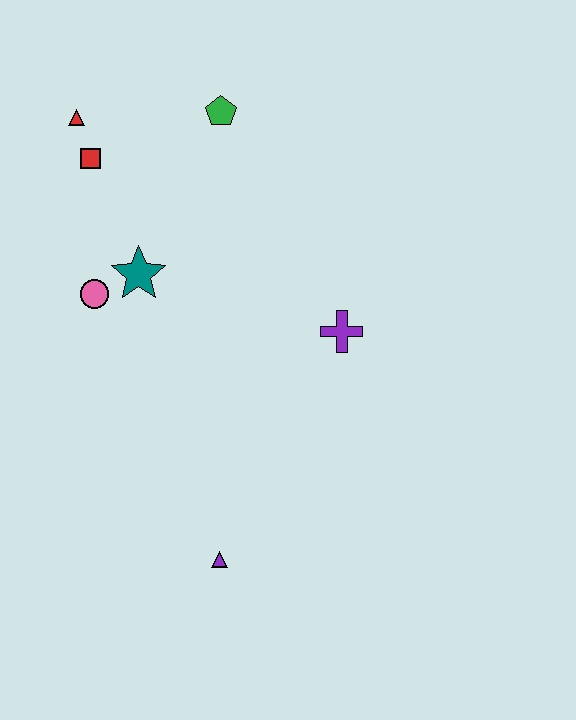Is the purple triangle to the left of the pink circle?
No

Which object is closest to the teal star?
The pink circle is closest to the teal star.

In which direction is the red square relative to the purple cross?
The red square is to the left of the purple cross.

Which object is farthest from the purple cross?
The red triangle is farthest from the purple cross.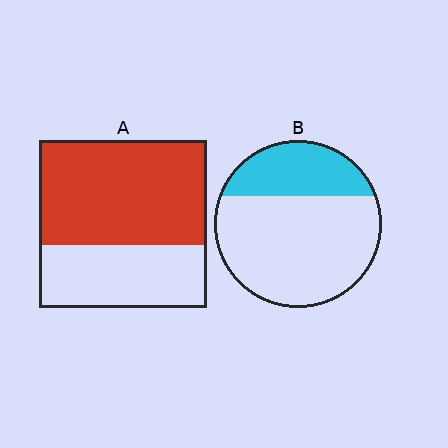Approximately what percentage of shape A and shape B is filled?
A is approximately 60% and B is approximately 30%.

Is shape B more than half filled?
No.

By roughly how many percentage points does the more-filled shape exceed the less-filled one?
By roughly 35 percentage points (A over B).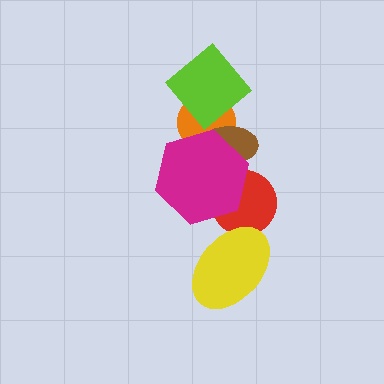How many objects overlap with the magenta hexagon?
3 objects overlap with the magenta hexagon.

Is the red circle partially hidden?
Yes, it is partially covered by another shape.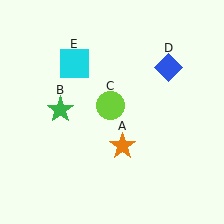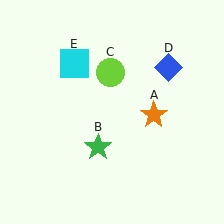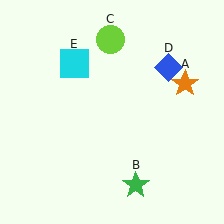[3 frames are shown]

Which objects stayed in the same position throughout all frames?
Blue diamond (object D) and cyan square (object E) remained stationary.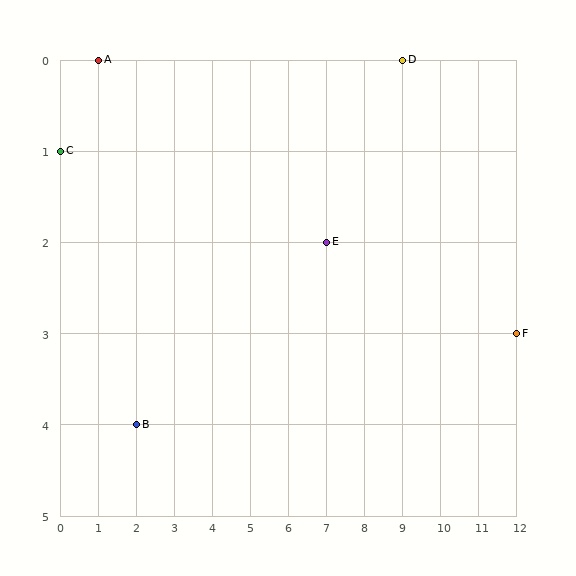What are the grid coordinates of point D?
Point D is at grid coordinates (9, 0).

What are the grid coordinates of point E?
Point E is at grid coordinates (7, 2).